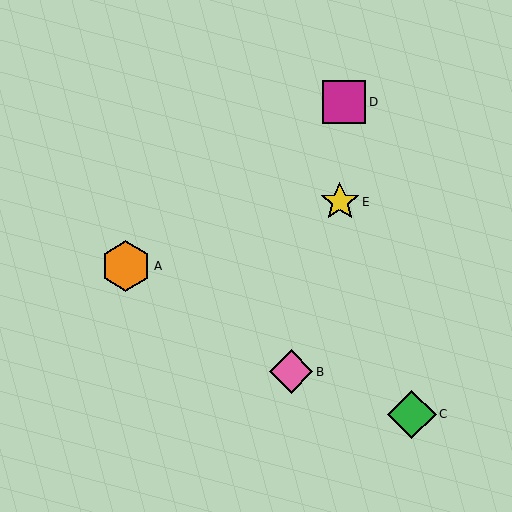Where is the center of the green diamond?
The center of the green diamond is at (412, 414).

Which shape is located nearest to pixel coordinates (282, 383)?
The pink diamond (labeled B) at (291, 372) is nearest to that location.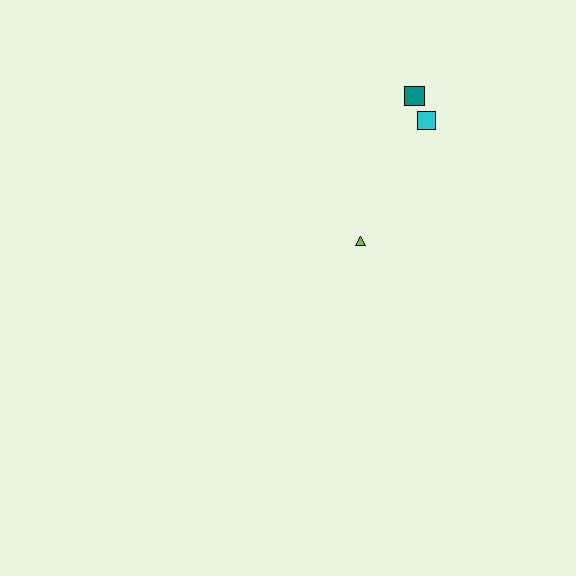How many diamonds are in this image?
There are no diamonds.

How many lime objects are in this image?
There is 1 lime object.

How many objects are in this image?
There are 3 objects.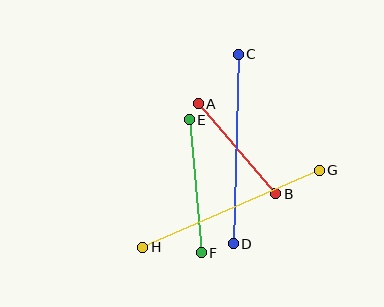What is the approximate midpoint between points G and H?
The midpoint is at approximately (231, 209) pixels.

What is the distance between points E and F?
The distance is approximately 134 pixels.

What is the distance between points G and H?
The distance is approximately 193 pixels.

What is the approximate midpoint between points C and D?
The midpoint is at approximately (236, 149) pixels.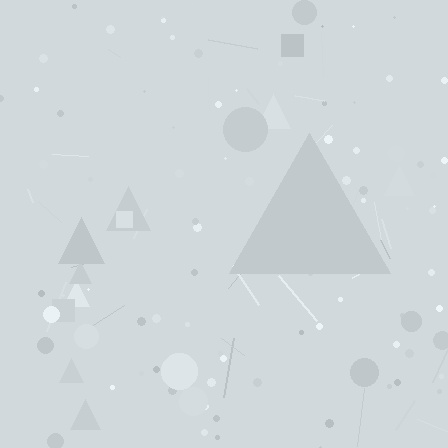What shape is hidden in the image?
A triangle is hidden in the image.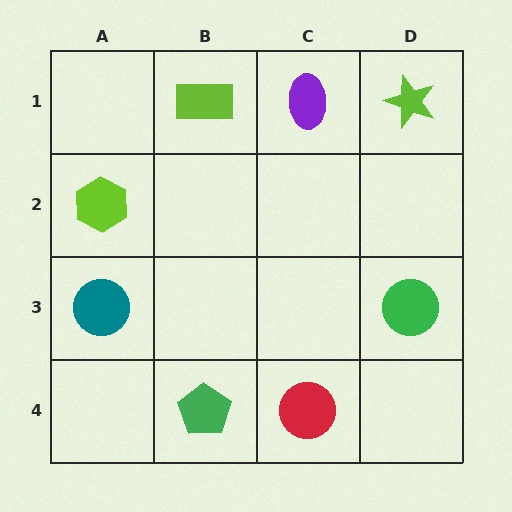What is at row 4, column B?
A green pentagon.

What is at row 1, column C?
A purple ellipse.